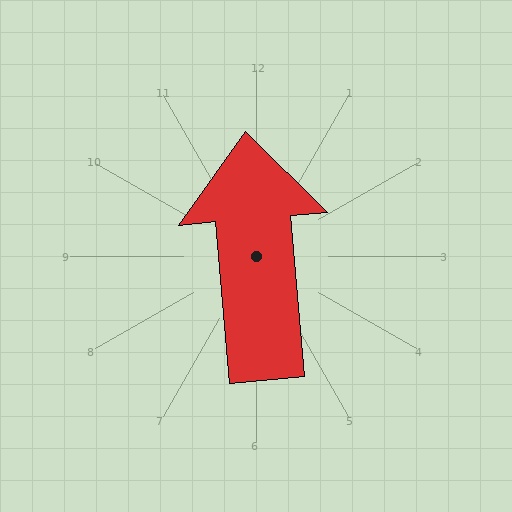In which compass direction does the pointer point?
North.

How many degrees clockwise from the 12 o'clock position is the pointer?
Approximately 355 degrees.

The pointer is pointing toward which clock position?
Roughly 12 o'clock.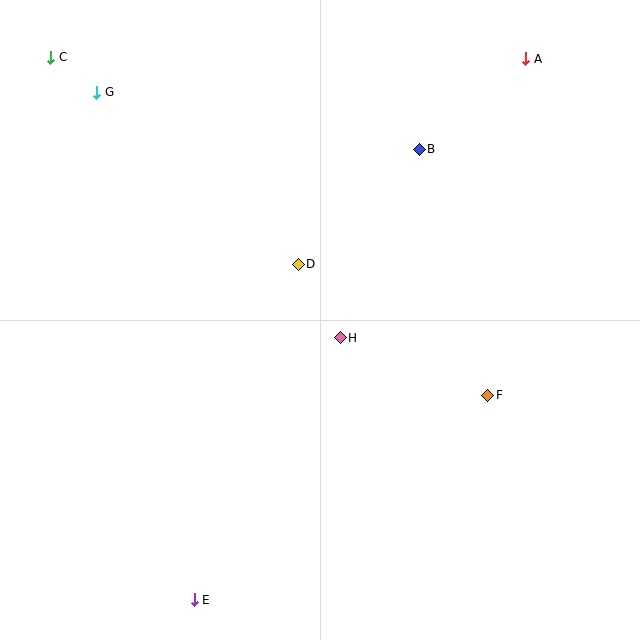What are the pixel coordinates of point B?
Point B is at (419, 149).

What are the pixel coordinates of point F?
Point F is at (488, 395).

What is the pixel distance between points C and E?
The distance between C and E is 561 pixels.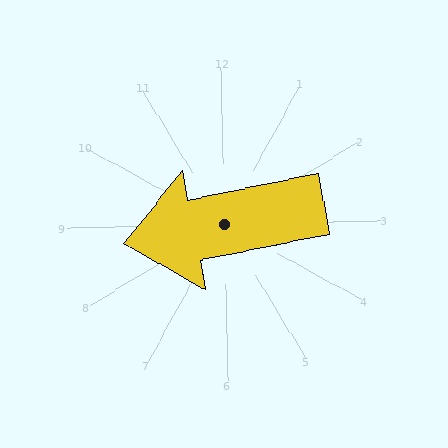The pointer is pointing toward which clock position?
Roughly 9 o'clock.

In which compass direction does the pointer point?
West.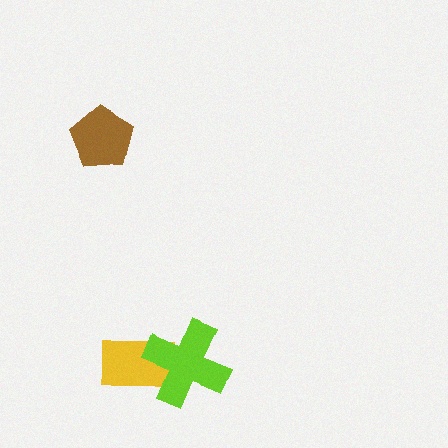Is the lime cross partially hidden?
No, no other shape covers it.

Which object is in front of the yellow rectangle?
The lime cross is in front of the yellow rectangle.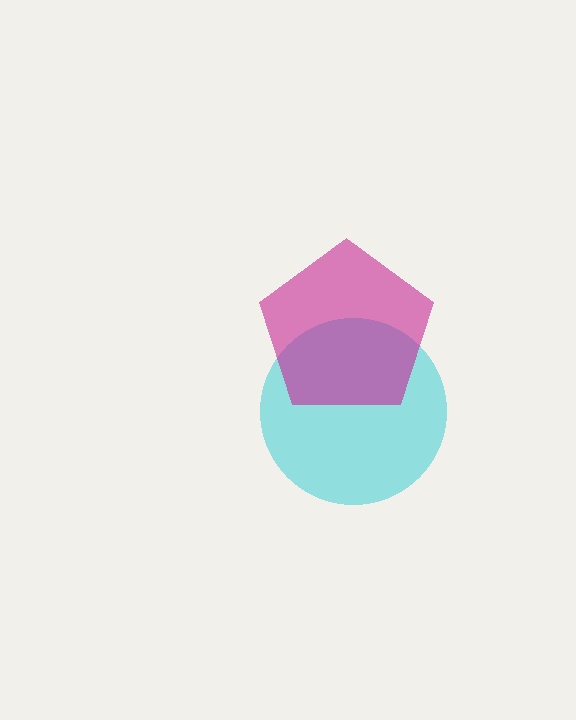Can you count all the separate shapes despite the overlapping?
Yes, there are 2 separate shapes.